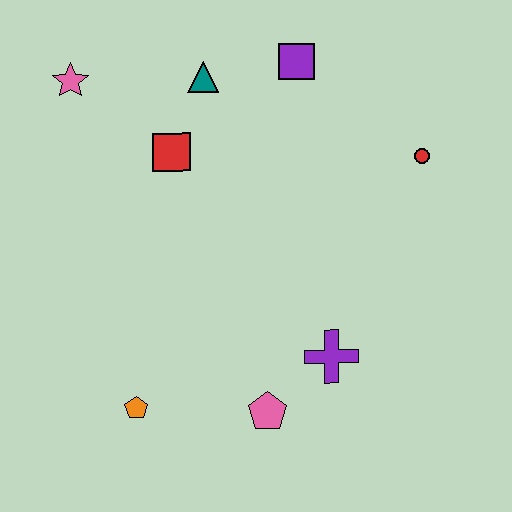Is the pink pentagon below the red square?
Yes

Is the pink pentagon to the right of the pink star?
Yes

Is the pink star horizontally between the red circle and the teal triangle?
No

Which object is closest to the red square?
The teal triangle is closest to the red square.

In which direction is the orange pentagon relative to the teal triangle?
The orange pentagon is below the teal triangle.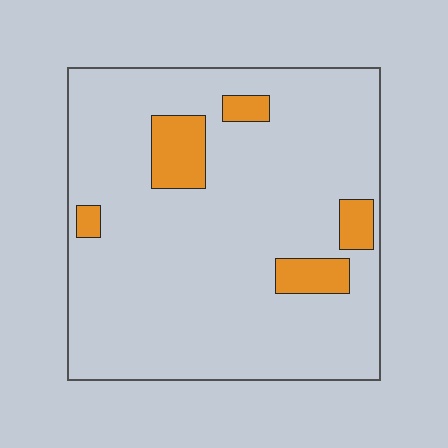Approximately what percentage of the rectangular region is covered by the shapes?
Approximately 10%.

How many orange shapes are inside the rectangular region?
5.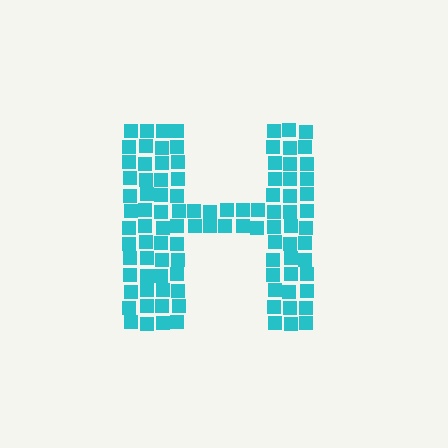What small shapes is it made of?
It is made of small squares.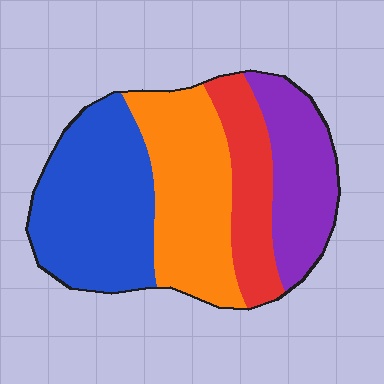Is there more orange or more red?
Orange.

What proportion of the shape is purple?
Purple covers about 20% of the shape.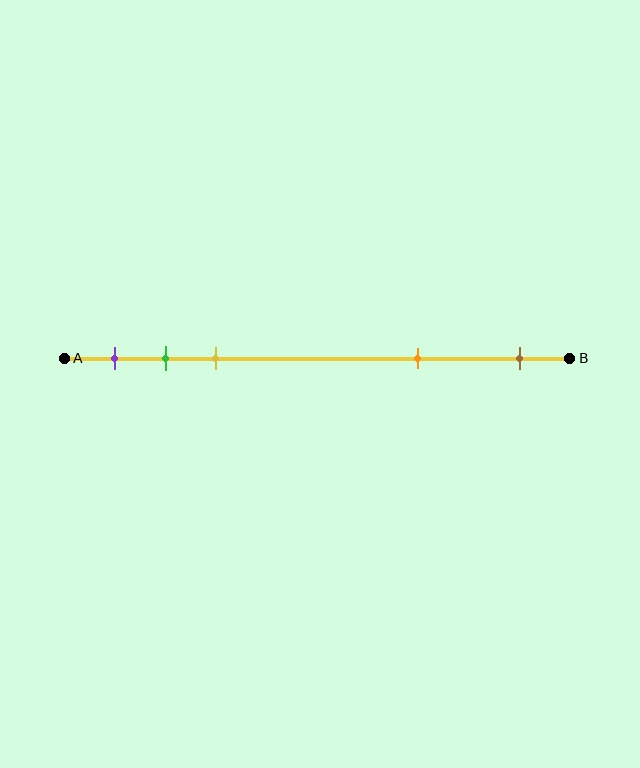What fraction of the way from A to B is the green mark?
The green mark is approximately 20% (0.2) of the way from A to B.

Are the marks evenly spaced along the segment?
No, the marks are not evenly spaced.